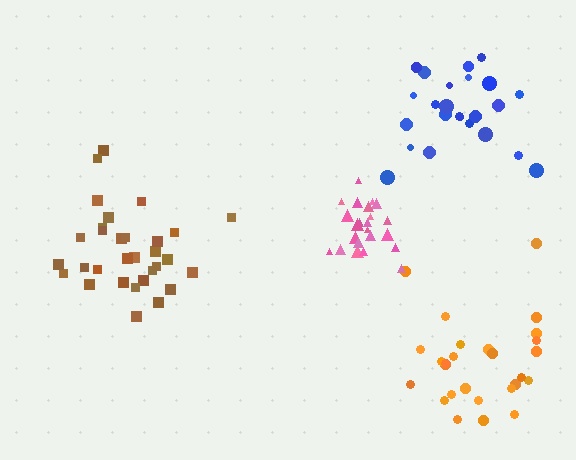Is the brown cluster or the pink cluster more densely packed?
Pink.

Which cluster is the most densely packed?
Pink.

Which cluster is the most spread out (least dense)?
Orange.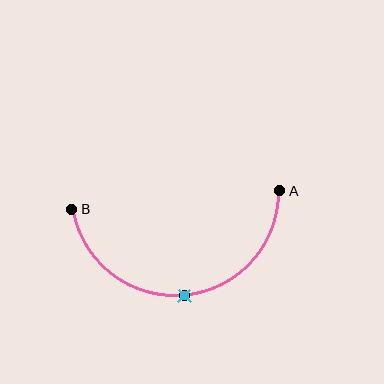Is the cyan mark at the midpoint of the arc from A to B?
Yes. The cyan mark lies on the arc at equal arc-length from both A and B — it is the arc midpoint.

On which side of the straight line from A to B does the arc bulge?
The arc bulges below the straight line connecting A and B.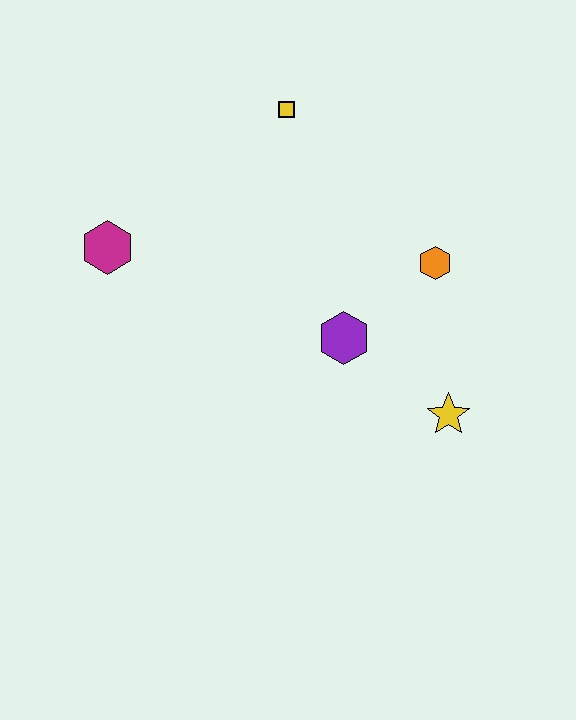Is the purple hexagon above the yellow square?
No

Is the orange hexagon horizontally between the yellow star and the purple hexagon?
Yes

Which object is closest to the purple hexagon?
The orange hexagon is closest to the purple hexagon.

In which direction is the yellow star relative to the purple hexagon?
The yellow star is to the right of the purple hexagon.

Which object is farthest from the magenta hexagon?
The yellow star is farthest from the magenta hexagon.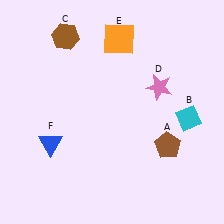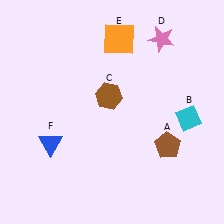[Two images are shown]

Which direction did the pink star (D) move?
The pink star (D) moved up.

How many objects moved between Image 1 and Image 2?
2 objects moved between the two images.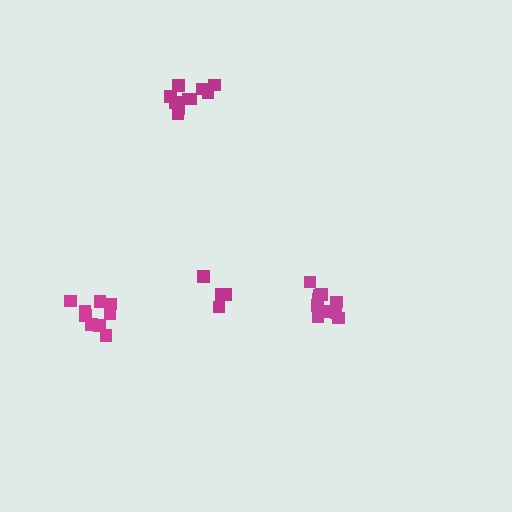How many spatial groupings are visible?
There are 4 spatial groupings.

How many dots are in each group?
Group 1: 5 dots, Group 2: 9 dots, Group 3: 10 dots, Group 4: 10 dots (34 total).